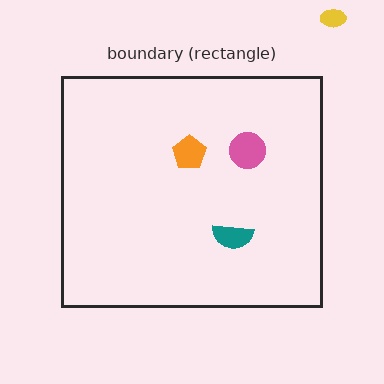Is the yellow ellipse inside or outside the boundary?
Outside.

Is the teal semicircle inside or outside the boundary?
Inside.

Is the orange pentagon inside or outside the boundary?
Inside.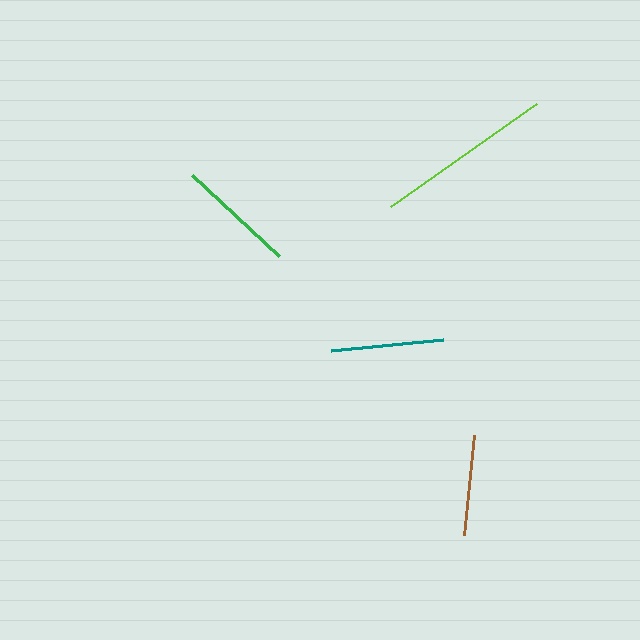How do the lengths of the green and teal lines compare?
The green and teal lines are approximately the same length.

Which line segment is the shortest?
The brown line is the shortest at approximately 101 pixels.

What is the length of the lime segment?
The lime segment is approximately 179 pixels long.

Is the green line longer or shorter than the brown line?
The green line is longer than the brown line.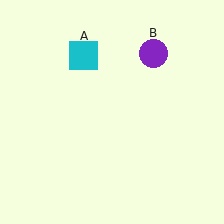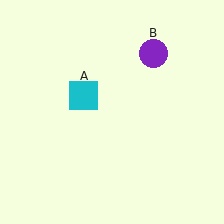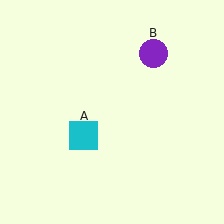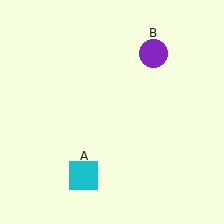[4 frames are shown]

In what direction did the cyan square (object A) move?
The cyan square (object A) moved down.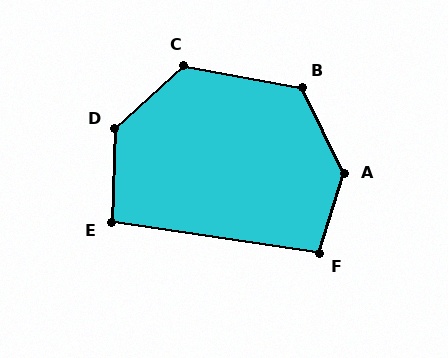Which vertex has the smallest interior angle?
E, at approximately 97 degrees.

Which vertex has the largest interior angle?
A, at approximately 136 degrees.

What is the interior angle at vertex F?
Approximately 99 degrees (obtuse).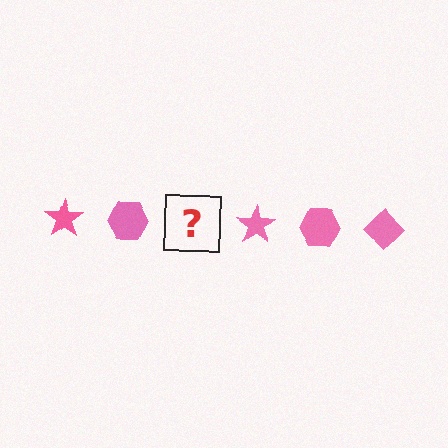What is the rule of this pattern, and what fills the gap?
The rule is that the pattern cycles through star, hexagon, diamond shapes in pink. The gap should be filled with a pink diamond.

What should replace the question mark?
The question mark should be replaced with a pink diamond.